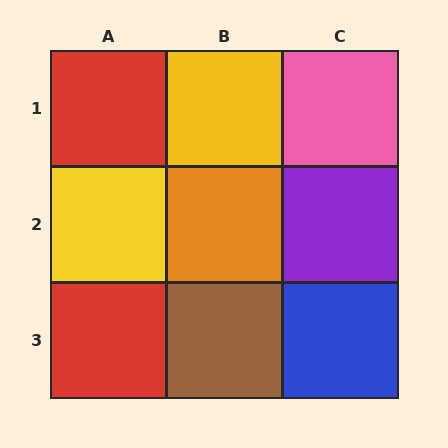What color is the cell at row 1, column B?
Yellow.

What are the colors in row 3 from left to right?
Red, brown, blue.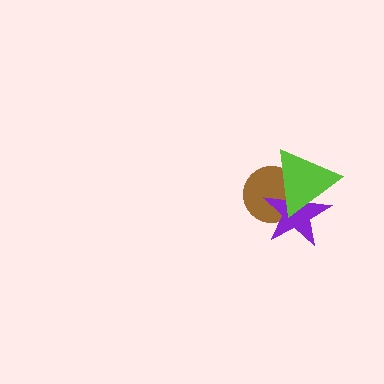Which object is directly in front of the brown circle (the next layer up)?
The purple star is directly in front of the brown circle.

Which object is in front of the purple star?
The lime triangle is in front of the purple star.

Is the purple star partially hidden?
Yes, it is partially covered by another shape.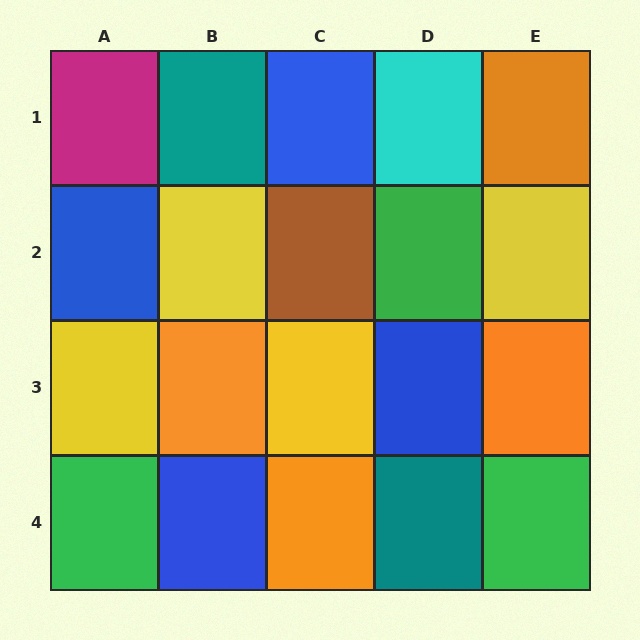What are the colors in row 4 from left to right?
Green, blue, orange, teal, green.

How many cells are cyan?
1 cell is cyan.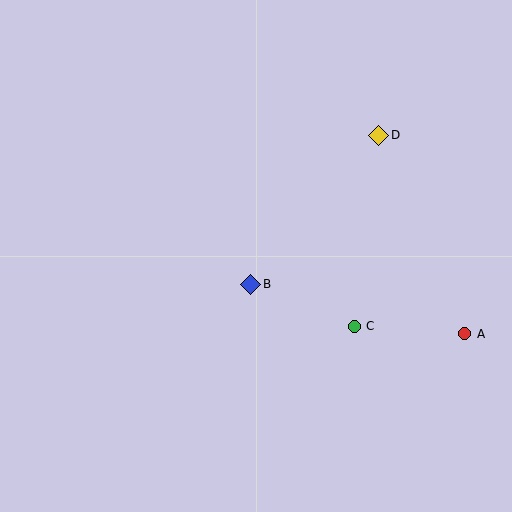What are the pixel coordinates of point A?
Point A is at (465, 334).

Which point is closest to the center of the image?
Point B at (251, 284) is closest to the center.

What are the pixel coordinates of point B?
Point B is at (251, 284).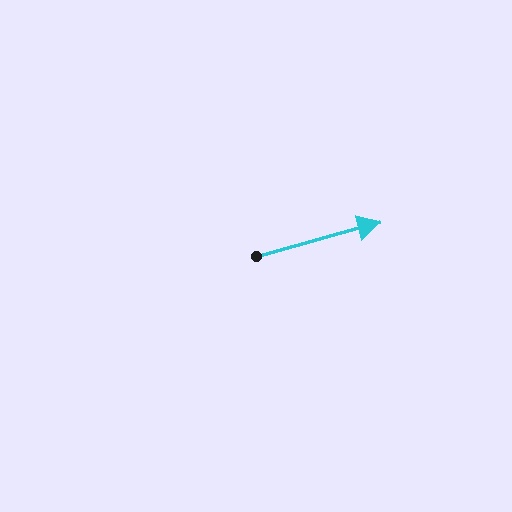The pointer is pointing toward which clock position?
Roughly 2 o'clock.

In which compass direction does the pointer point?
East.